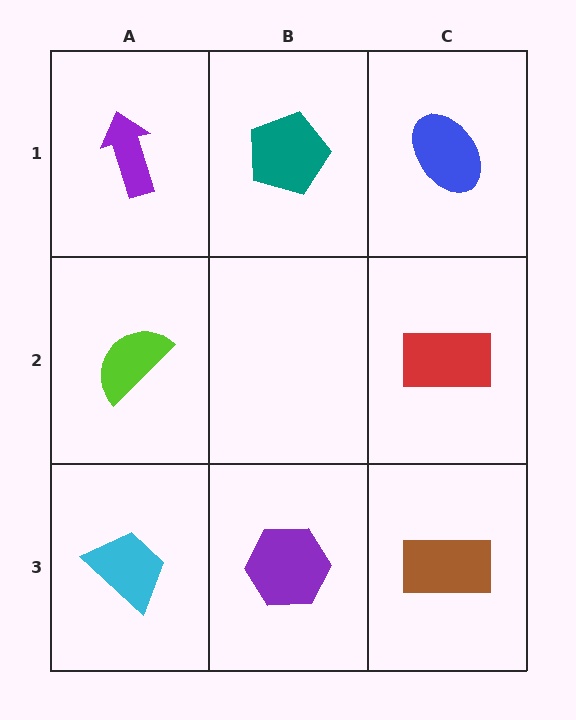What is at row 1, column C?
A blue ellipse.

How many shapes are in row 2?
2 shapes.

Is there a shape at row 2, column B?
No, that cell is empty.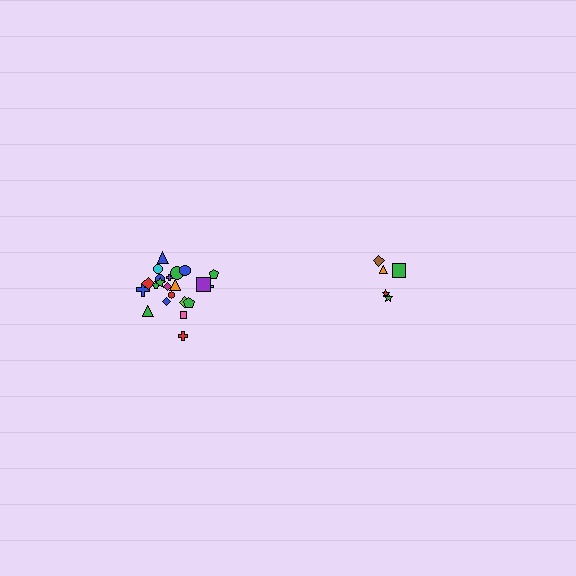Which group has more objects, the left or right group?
The left group.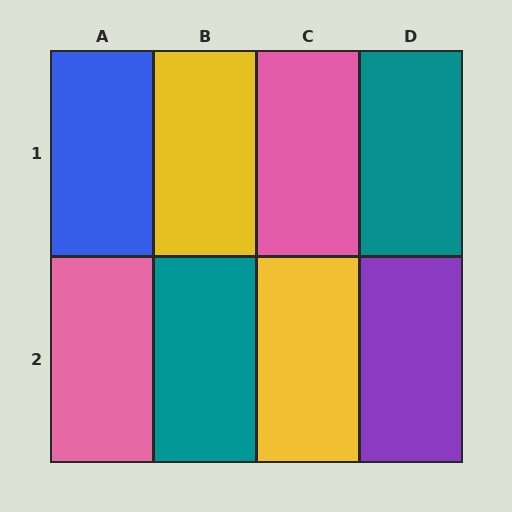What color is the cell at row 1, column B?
Yellow.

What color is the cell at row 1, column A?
Blue.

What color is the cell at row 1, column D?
Teal.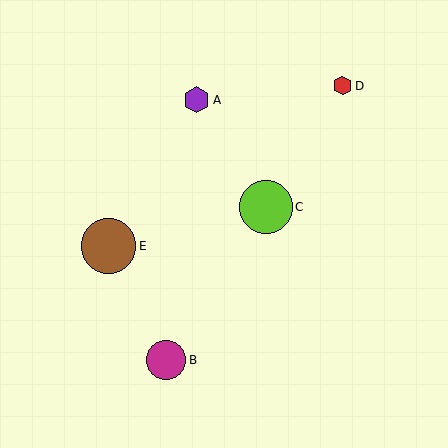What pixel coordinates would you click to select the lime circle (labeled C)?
Click at (266, 207) to select the lime circle C.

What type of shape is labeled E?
Shape E is a brown circle.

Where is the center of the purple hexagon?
The center of the purple hexagon is at (197, 100).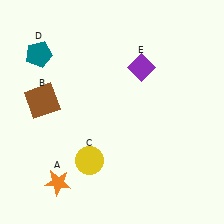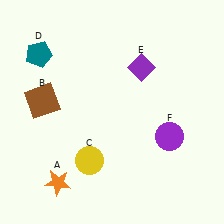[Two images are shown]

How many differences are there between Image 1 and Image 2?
There is 1 difference between the two images.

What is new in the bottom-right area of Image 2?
A purple circle (F) was added in the bottom-right area of Image 2.